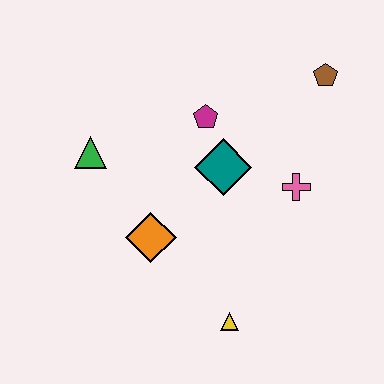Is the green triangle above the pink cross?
Yes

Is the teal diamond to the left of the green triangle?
No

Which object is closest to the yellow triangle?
The orange diamond is closest to the yellow triangle.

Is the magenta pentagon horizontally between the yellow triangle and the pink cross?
No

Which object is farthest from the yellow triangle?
The brown pentagon is farthest from the yellow triangle.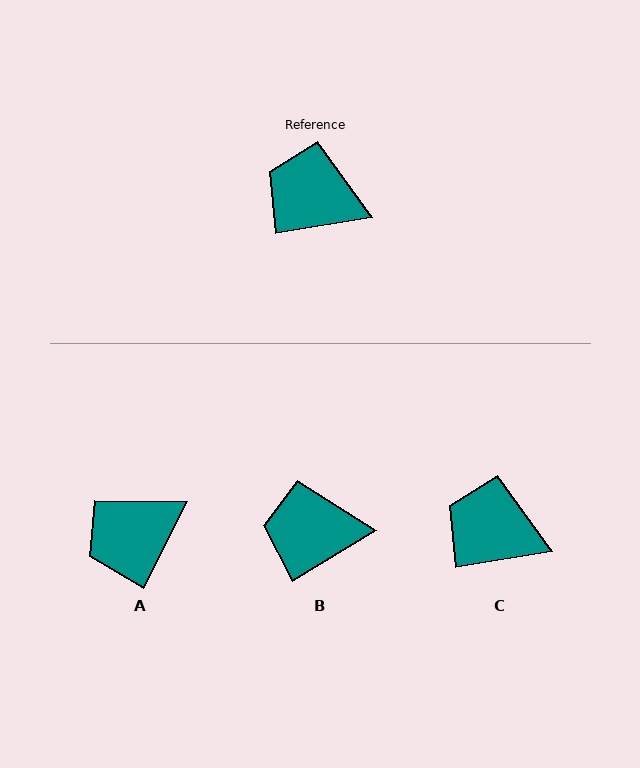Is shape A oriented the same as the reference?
No, it is off by about 53 degrees.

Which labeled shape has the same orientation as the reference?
C.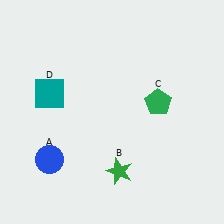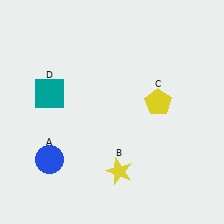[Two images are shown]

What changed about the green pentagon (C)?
In Image 1, C is green. In Image 2, it changed to yellow.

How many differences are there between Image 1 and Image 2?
There are 2 differences between the two images.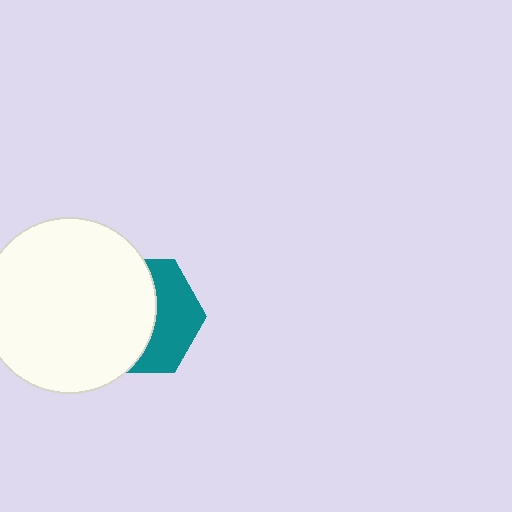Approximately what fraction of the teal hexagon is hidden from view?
Roughly 58% of the teal hexagon is hidden behind the white circle.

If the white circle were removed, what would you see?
You would see the complete teal hexagon.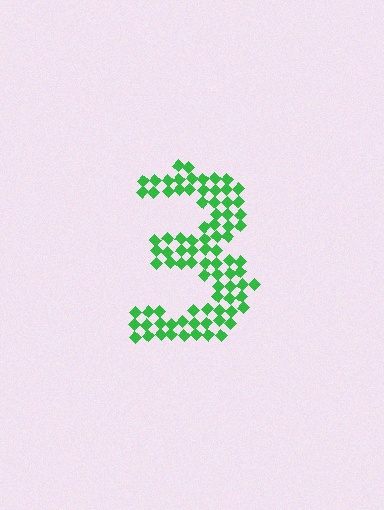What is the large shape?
The large shape is the digit 3.